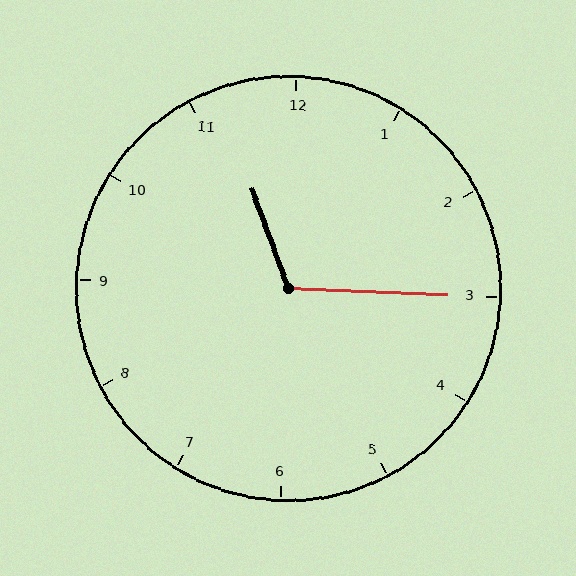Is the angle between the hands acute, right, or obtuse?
It is obtuse.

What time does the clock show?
11:15.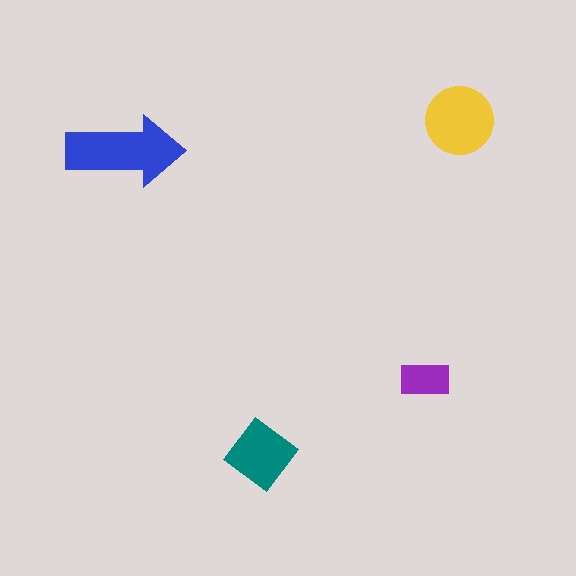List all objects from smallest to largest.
The purple rectangle, the teal diamond, the yellow circle, the blue arrow.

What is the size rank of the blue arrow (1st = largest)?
1st.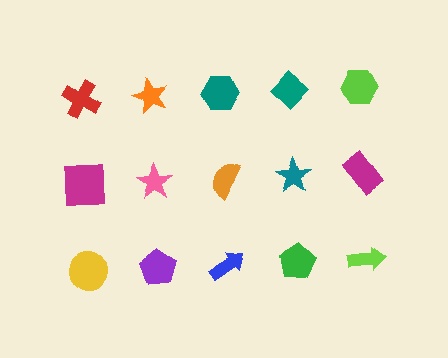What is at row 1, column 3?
A teal hexagon.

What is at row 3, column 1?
A yellow circle.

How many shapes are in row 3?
5 shapes.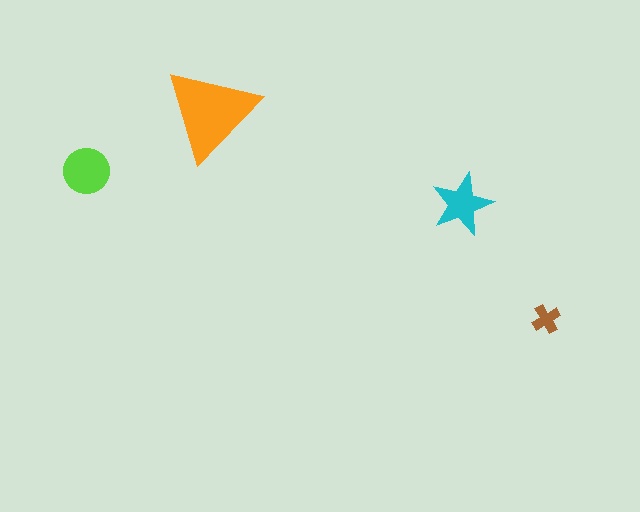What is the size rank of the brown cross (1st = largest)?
4th.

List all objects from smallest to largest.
The brown cross, the cyan star, the lime circle, the orange triangle.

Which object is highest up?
The orange triangle is topmost.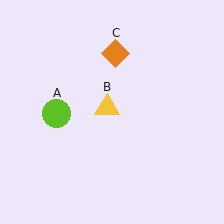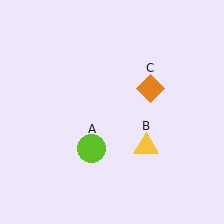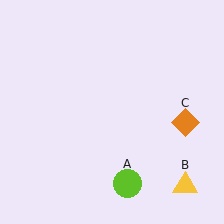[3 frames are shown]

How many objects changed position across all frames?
3 objects changed position: lime circle (object A), yellow triangle (object B), orange diamond (object C).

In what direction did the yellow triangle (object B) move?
The yellow triangle (object B) moved down and to the right.